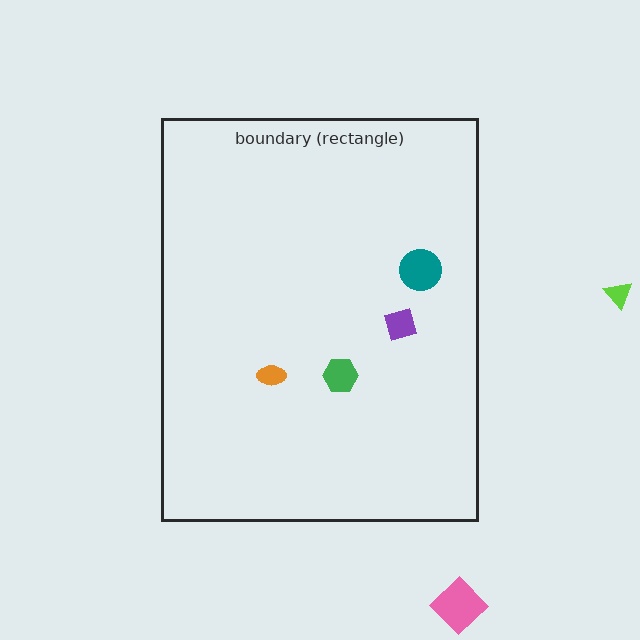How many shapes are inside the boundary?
4 inside, 2 outside.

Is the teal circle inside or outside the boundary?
Inside.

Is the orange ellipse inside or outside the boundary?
Inside.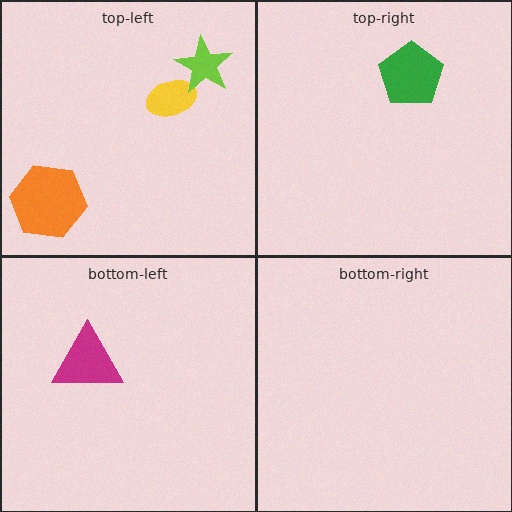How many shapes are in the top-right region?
1.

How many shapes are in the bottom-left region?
1.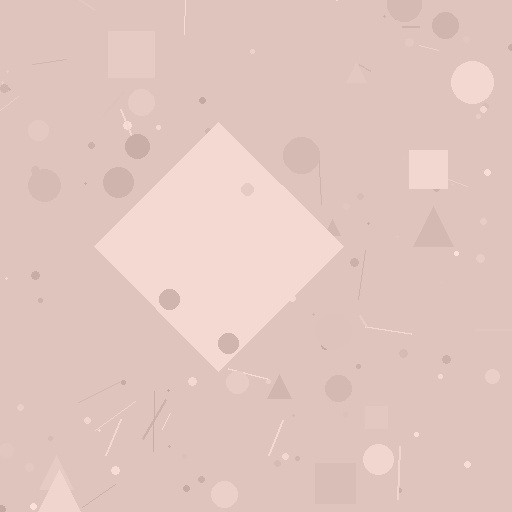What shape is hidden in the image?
A diamond is hidden in the image.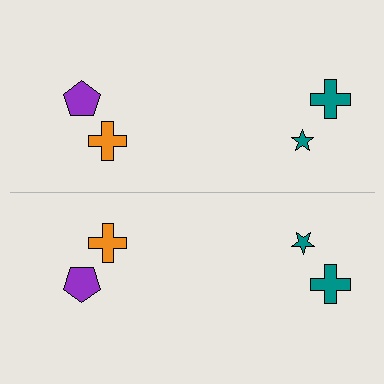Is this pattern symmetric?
Yes, this pattern has bilateral (reflection) symmetry.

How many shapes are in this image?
There are 8 shapes in this image.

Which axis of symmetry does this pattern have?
The pattern has a horizontal axis of symmetry running through the center of the image.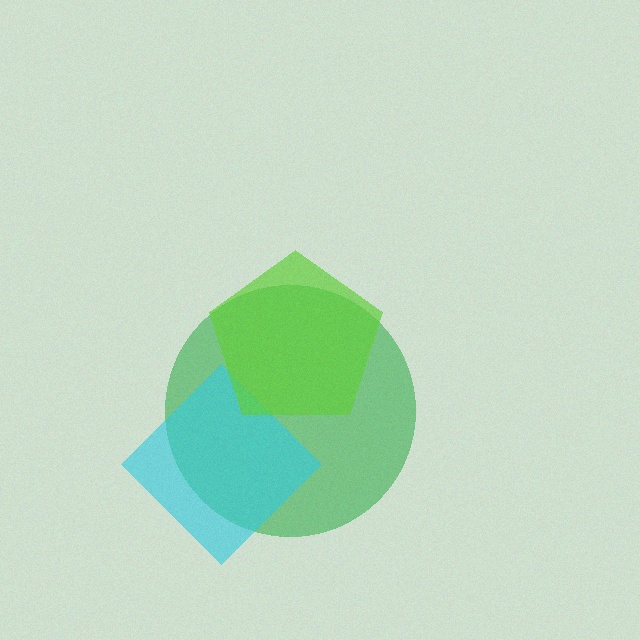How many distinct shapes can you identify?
There are 3 distinct shapes: a green circle, a cyan diamond, a lime pentagon.